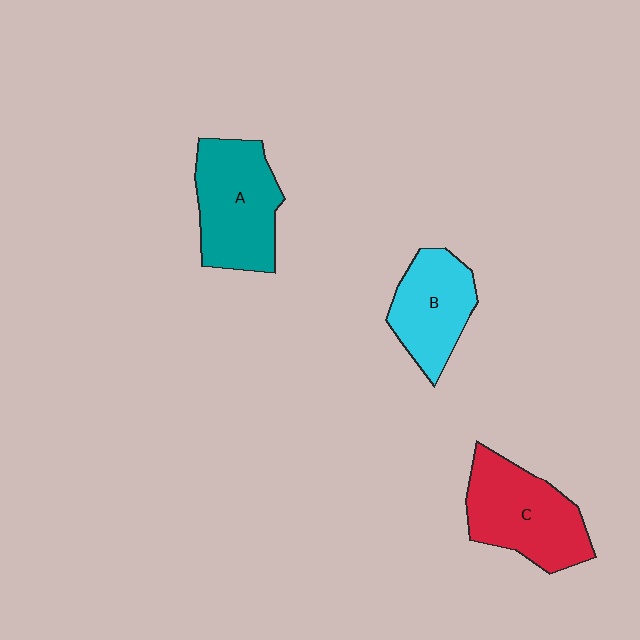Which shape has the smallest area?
Shape B (cyan).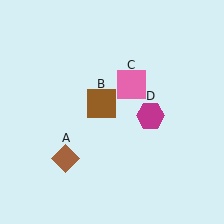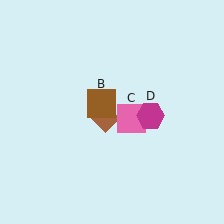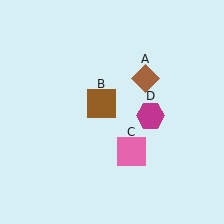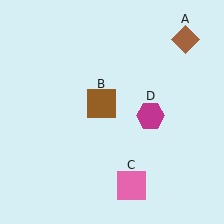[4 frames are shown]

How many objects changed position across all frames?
2 objects changed position: brown diamond (object A), pink square (object C).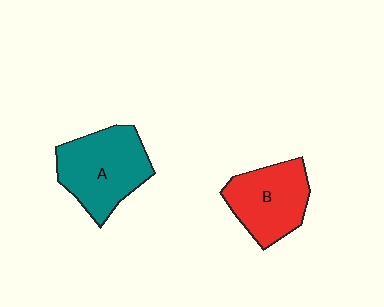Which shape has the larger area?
Shape A (teal).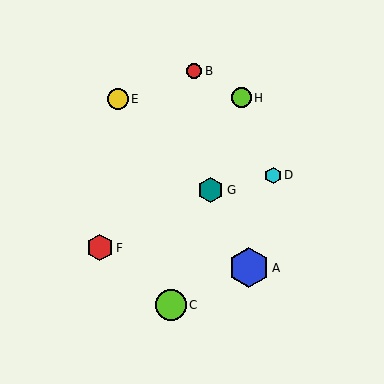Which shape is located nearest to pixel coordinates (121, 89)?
The yellow circle (labeled E) at (118, 99) is nearest to that location.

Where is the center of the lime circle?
The center of the lime circle is at (241, 98).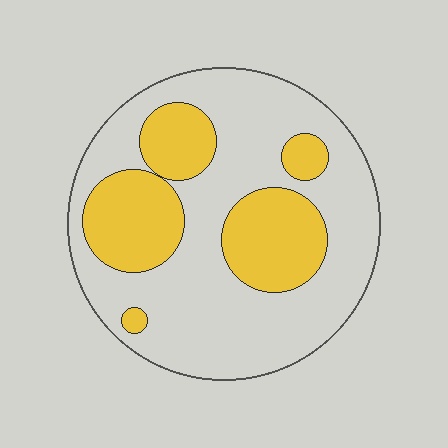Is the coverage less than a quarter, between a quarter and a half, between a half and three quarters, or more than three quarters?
Between a quarter and a half.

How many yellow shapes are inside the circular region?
5.